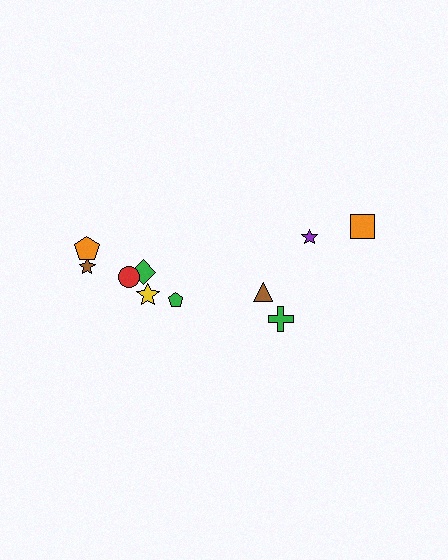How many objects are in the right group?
There are 4 objects.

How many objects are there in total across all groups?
There are 10 objects.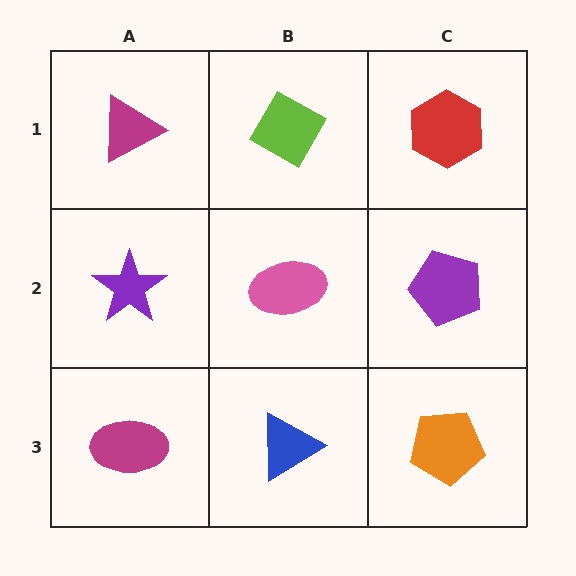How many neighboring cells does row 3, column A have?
2.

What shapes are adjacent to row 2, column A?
A magenta triangle (row 1, column A), a magenta ellipse (row 3, column A), a pink ellipse (row 2, column B).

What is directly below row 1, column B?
A pink ellipse.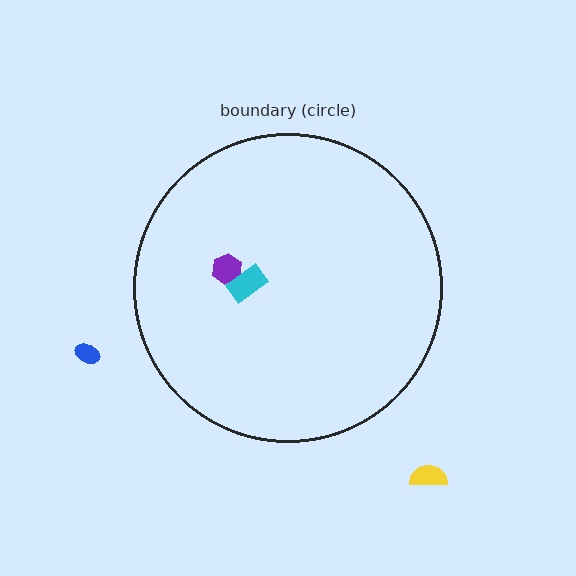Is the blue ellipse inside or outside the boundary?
Outside.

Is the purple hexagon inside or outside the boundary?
Inside.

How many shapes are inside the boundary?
2 inside, 2 outside.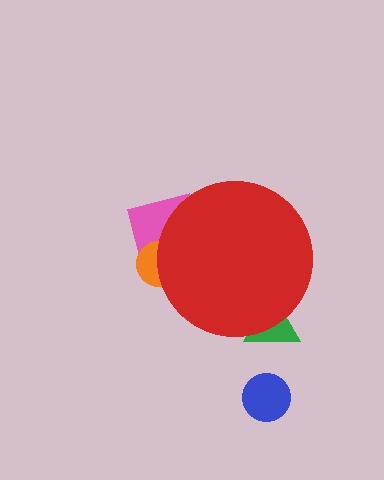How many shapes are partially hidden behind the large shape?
3 shapes are partially hidden.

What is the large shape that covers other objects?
A red circle.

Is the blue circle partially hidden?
No, the blue circle is fully visible.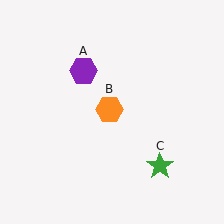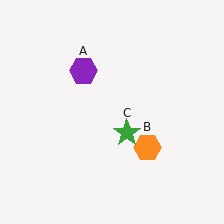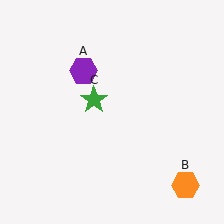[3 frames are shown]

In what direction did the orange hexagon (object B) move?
The orange hexagon (object B) moved down and to the right.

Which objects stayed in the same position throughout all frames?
Purple hexagon (object A) remained stationary.